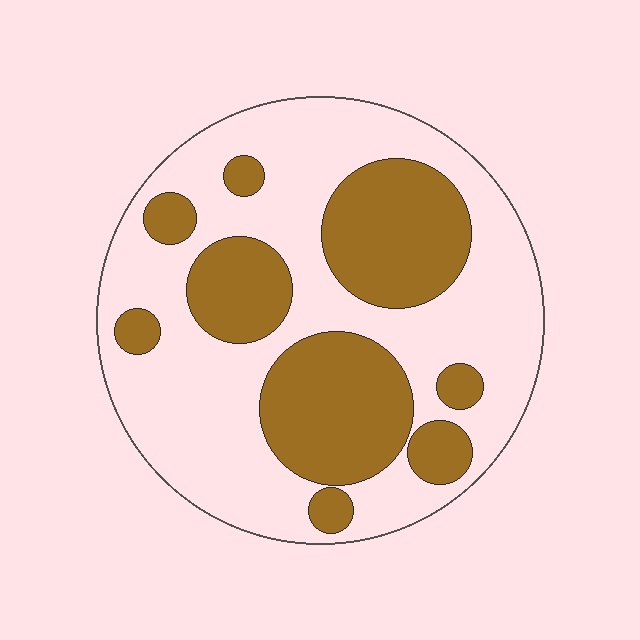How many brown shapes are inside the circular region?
9.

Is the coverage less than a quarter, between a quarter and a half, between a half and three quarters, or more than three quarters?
Between a quarter and a half.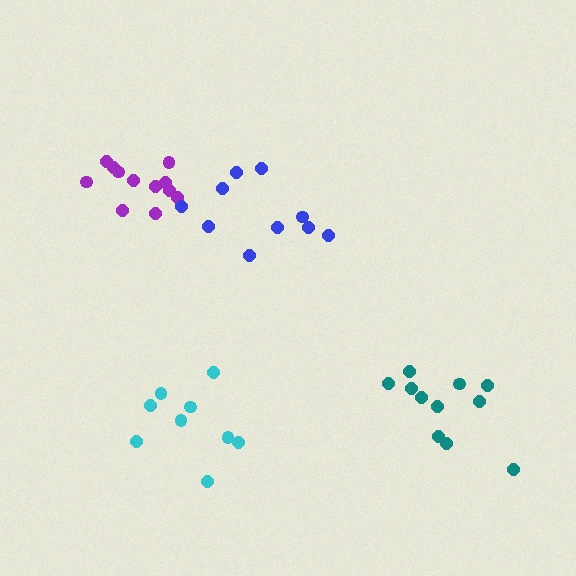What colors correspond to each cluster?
The clusters are colored: teal, cyan, purple, blue.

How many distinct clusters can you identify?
There are 4 distinct clusters.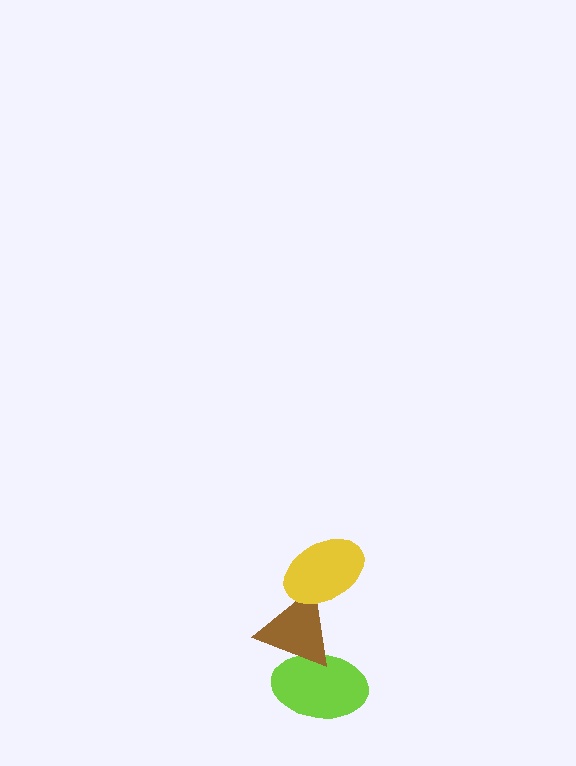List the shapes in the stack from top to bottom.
From top to bottom: the yellow ellipse, the brown triangle, the lime ellipse.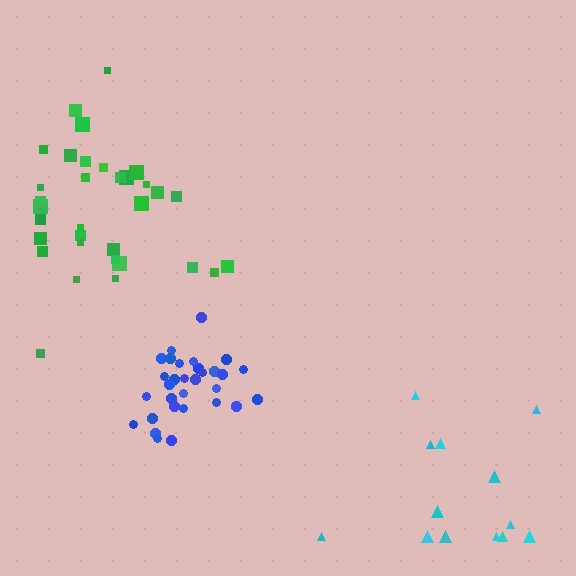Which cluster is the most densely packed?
Blue.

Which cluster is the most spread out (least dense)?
Cyan.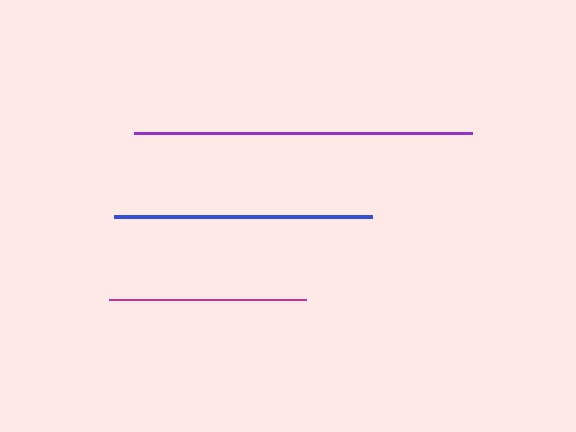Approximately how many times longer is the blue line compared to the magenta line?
The blue line is approximately 1.3 times the length of the magenta line.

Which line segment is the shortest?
The magenta line is the shortest at approximately 197 pixels.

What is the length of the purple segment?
The purple segment is approximately 338 pixels long.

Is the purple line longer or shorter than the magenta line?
The purple line is longer than the magenta line.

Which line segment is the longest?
The purple line is the longest at approximately 338 pixels.